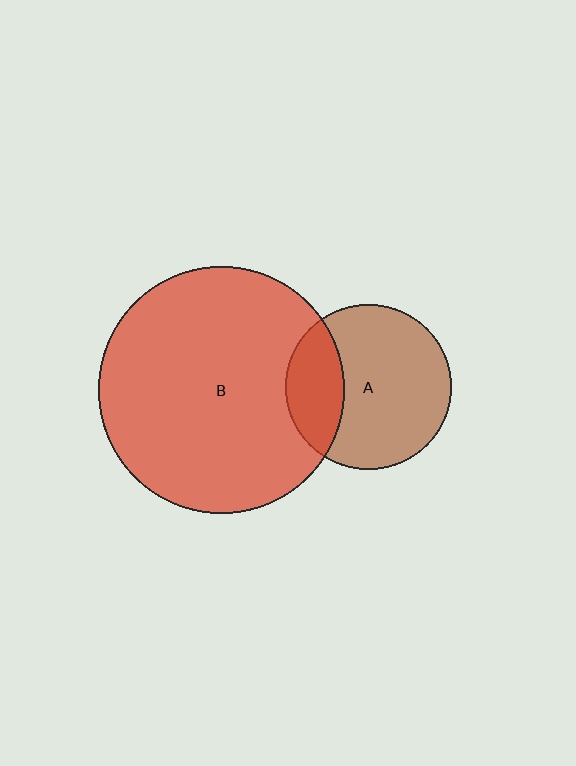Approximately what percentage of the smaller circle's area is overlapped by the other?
Approximately 25%.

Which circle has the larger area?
Circle B (red).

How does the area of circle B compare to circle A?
Approximately 2.2 times.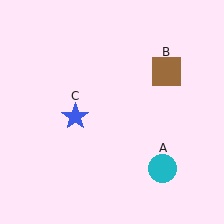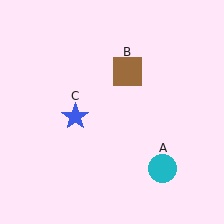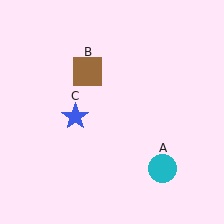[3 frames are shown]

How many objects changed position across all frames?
1 object changed position: brown square (object B).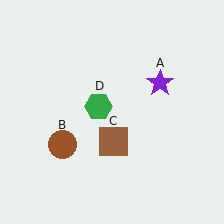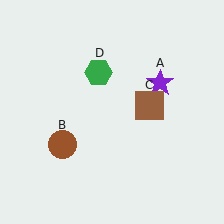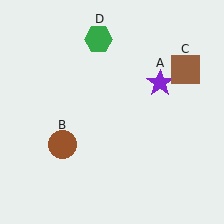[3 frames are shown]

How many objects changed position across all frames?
2 objects changed position: brown square (object C), green hexagon (object D).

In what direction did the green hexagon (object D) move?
The green hexagon (object D) moved up.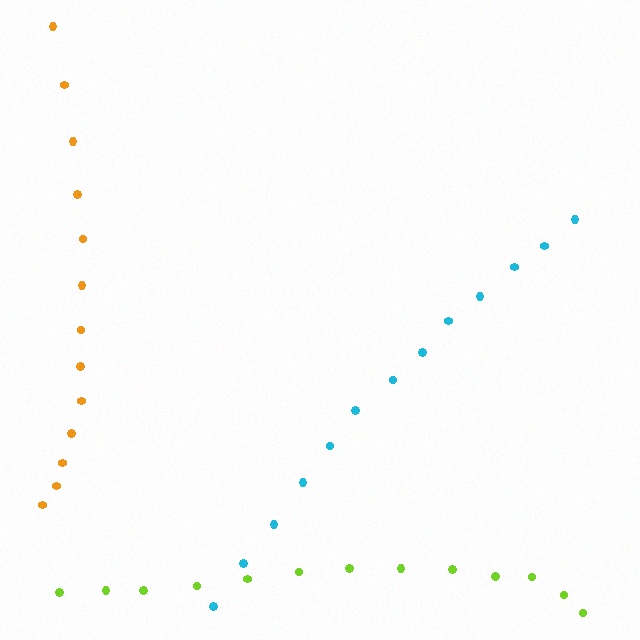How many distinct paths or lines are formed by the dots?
There are 3 distinct paths.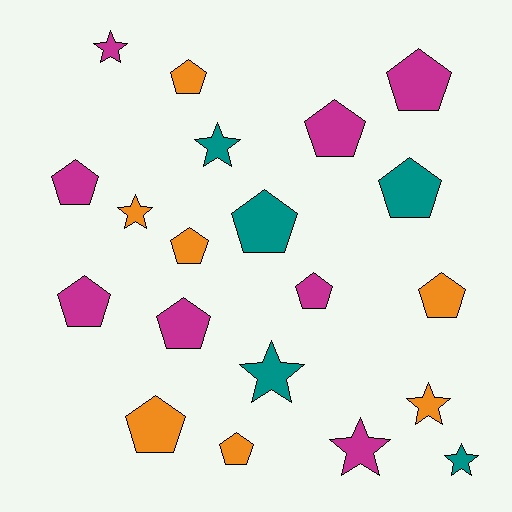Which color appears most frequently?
Magenta, with 8 objects.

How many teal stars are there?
There are 3 teal stars.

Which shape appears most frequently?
Pentagon, with 13 objects.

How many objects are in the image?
There are 20 objects.